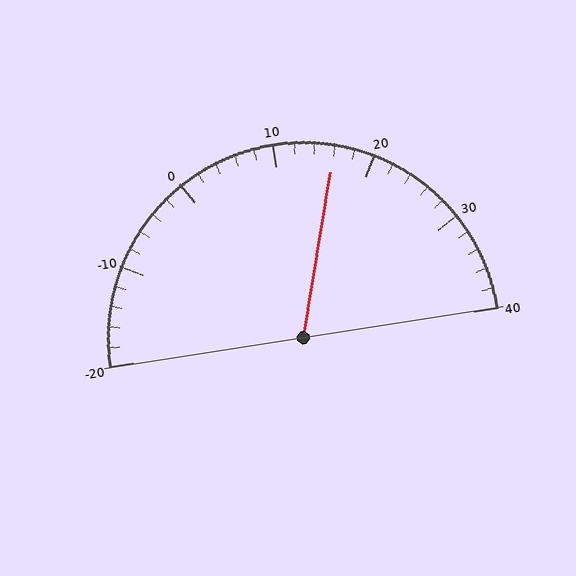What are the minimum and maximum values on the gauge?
The gauge ranges from -20 to 40.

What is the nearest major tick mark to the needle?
The nearest major tick mark is 20.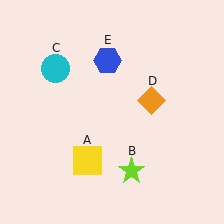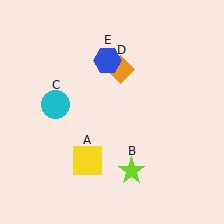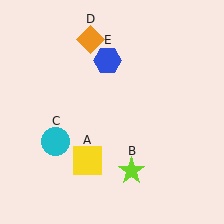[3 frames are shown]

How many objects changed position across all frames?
2 objects changed position: cyan circle (object C), orange diamond (object D).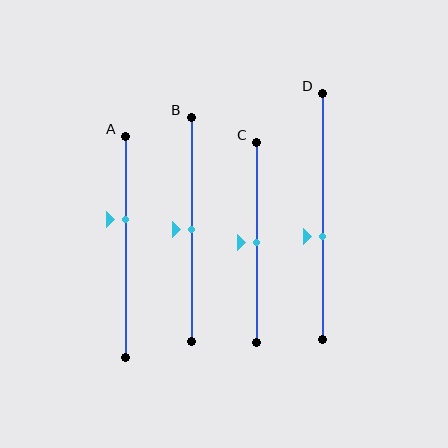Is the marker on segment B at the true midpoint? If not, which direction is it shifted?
Yes, the marker on segment B is at the true midpoint.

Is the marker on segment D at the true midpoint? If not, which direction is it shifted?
No, the marker on segment D is shifted downward by about 8% of the segment length.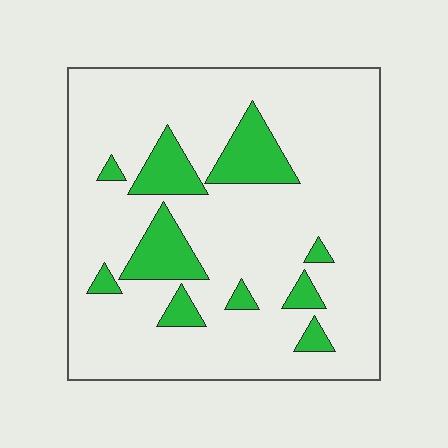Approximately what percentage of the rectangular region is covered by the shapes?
Approximately 15%.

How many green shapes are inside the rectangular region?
10.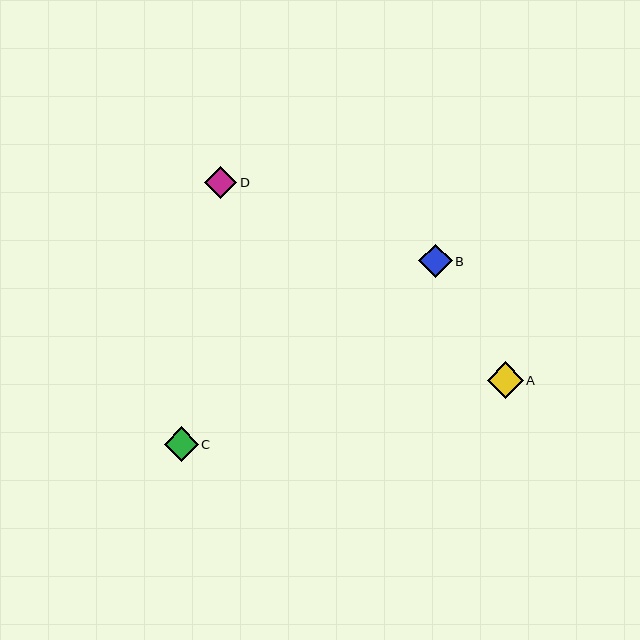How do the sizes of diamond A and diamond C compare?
Diamond A and diamond C are approximately the same size.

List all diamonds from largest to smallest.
From largest to smallest: A, C, B, D.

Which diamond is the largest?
Diamond A is the largest with a size of approximately 36 pixels.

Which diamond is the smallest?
Diamond D is the smallest with a size of approximately 32 pixels.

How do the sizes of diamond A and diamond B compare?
Diamond A and diamond B are approximately the same size.